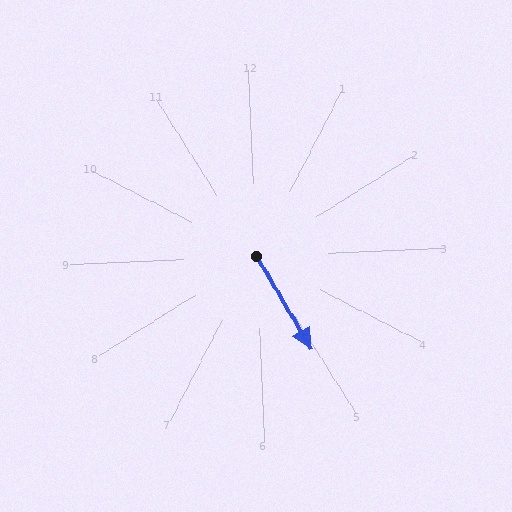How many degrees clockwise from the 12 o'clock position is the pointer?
Approximately 152 degrees.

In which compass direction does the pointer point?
Southeast.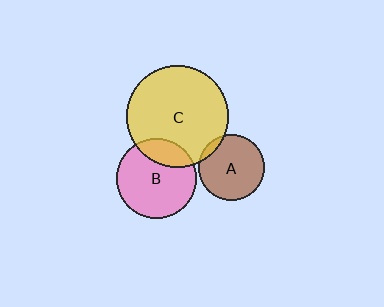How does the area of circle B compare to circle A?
Approximately 1.4 times.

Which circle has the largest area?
Circle C (yellow).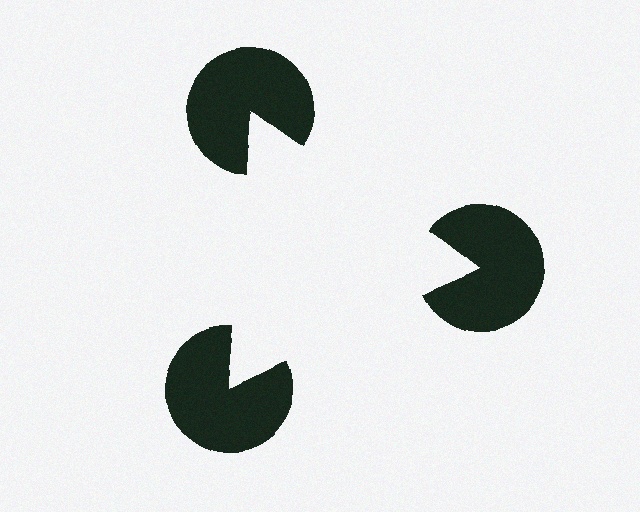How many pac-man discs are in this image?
There are 3 — one at each vertex of the illusory triangle.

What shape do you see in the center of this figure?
An illusory triangle — its edges are inferred from the aligned wedge cuts in the pac-man discs, not physically drawn.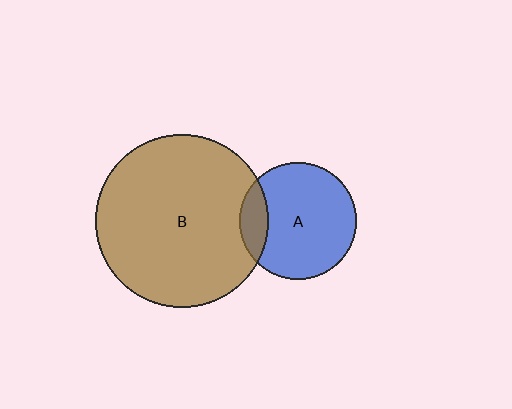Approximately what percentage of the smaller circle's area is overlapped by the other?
Approximately 15%.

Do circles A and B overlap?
Yes.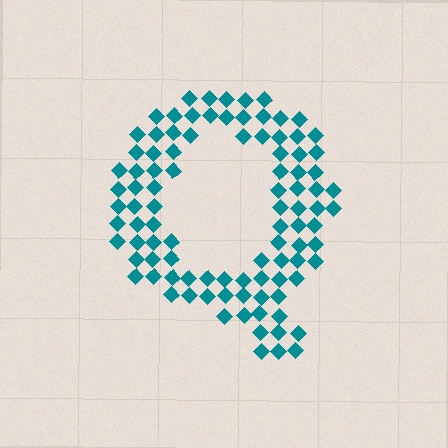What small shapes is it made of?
It is made of small diamonds.